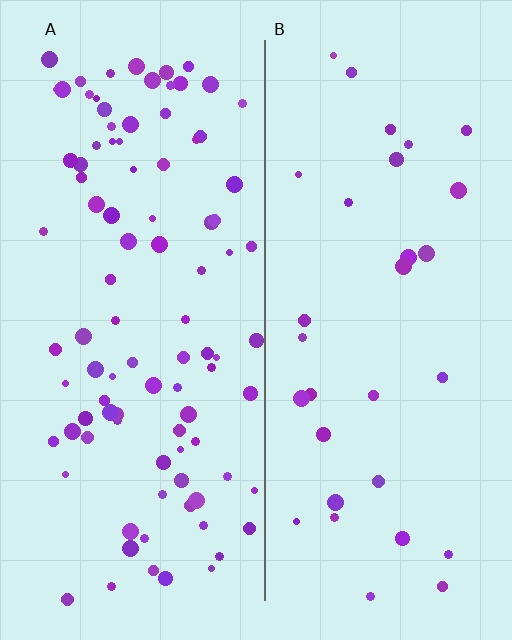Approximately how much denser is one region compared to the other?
Approximately 3.1× — region A over region B.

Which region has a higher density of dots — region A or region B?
A (the left).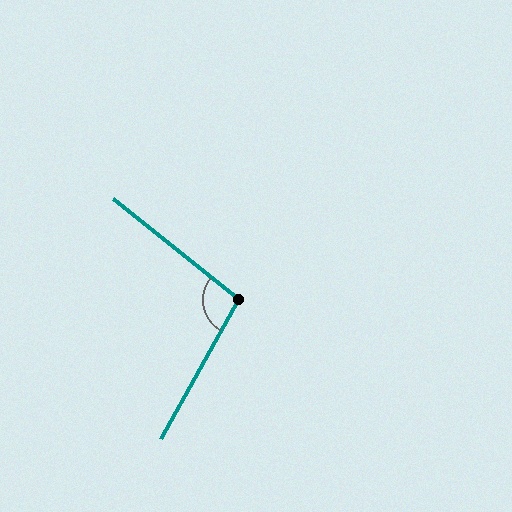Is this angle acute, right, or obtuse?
It is obtuse.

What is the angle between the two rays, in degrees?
Approximately 100 degrees.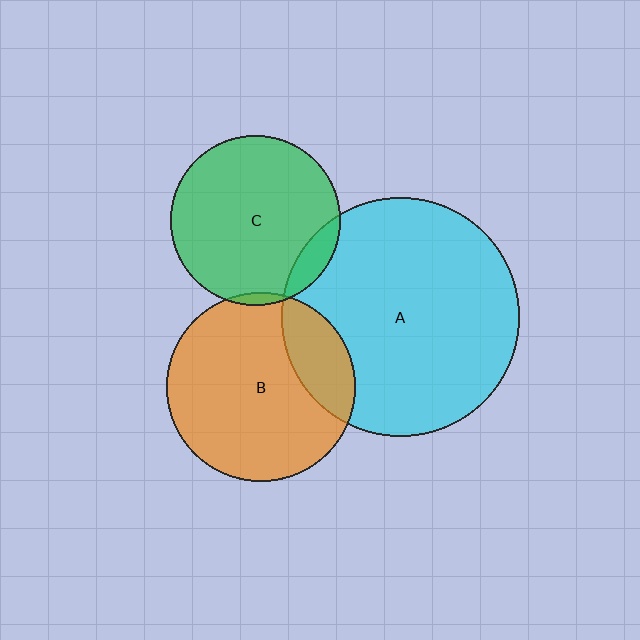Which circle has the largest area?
Circle A (cyan).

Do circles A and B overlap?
Yes.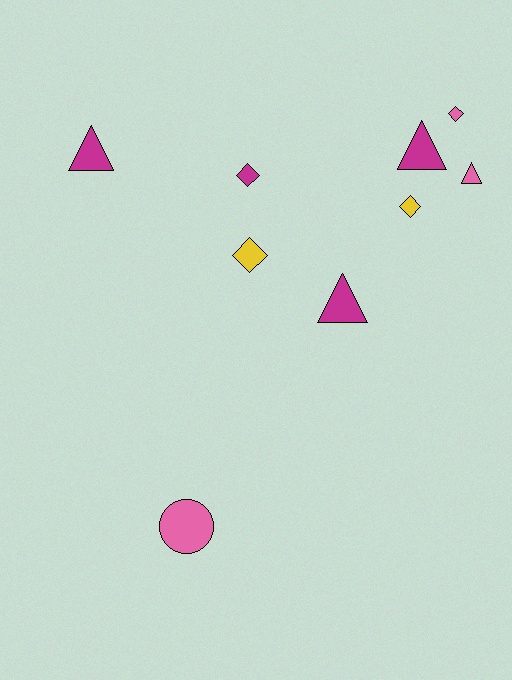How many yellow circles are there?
There are no yellow circles.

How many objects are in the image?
There are 9 objects.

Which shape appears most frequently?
Triangle, with 4 objects.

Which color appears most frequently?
Magenta, with 4 objects.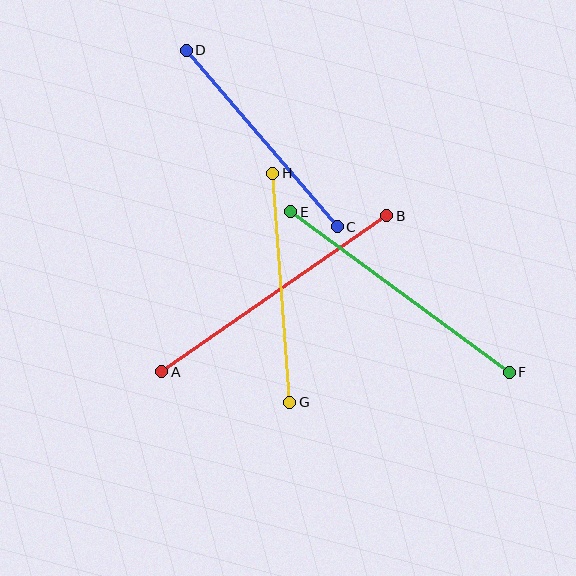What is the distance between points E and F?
The distance is approximately 271 pixels.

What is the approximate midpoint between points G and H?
The midpoint is at approximately (281, 288) pixels.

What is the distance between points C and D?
The distance is approximately 232 pixels.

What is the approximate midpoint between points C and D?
The midpoint is at approximately (262, 138) pixels.